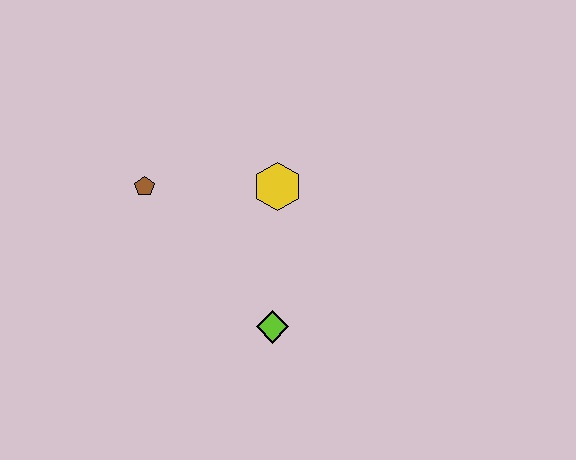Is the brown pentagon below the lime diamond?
No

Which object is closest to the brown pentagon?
The yellow hexagon is closest to the brown pentagon.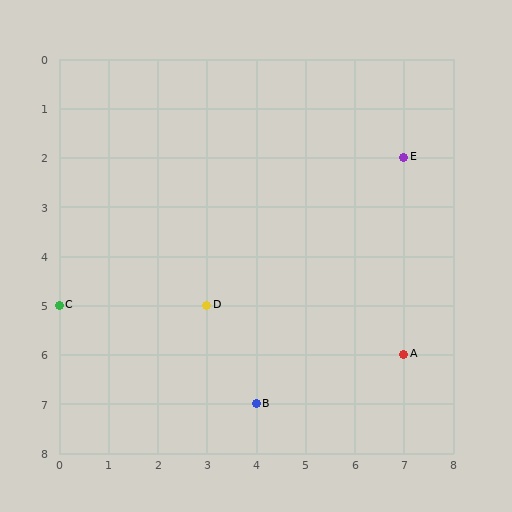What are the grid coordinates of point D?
Point D is at grid coordinates (3, 5).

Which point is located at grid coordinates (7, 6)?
Point A is at (7, 6).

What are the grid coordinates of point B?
Point B is at grid coordinates (4, 7).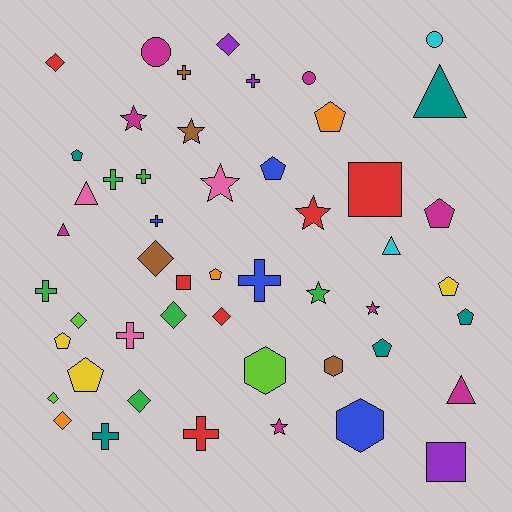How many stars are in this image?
There are 7 stars.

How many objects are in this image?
There are 50 objects.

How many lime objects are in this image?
There are 3 lime objects.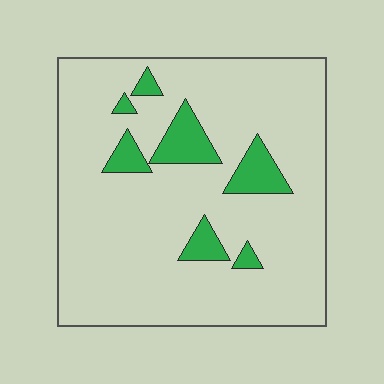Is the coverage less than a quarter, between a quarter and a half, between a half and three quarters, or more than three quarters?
Less than a quarter.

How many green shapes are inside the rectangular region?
7.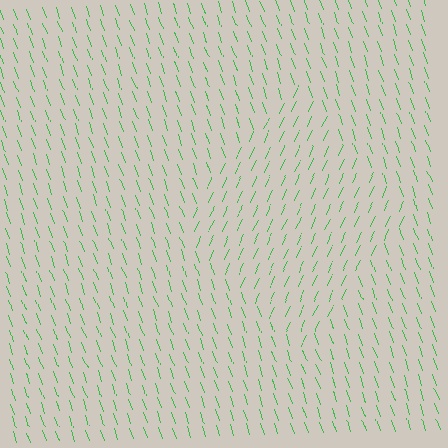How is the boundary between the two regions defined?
The boundary is defined purely by a change in line orientation (approximately 45 degrees difference). All lines are the same color and thickness.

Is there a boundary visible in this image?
Yes, there is a texture boundary formed by a change in line orientation.